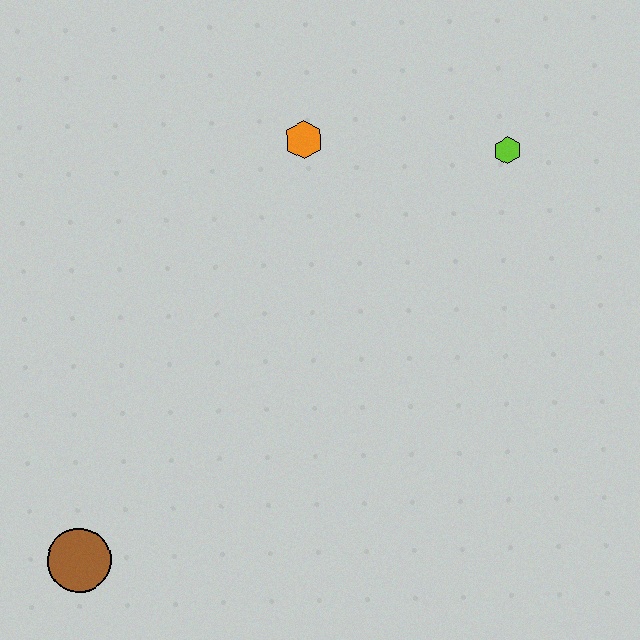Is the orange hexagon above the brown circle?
Yes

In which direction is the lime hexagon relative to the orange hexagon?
The lime hexagon is to the right of the orange hexagon.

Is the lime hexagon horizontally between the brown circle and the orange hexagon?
No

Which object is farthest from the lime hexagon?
The brown circle is farthest from the lime hexagon.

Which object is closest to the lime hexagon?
The orange hexagon is closest to the lime hexagon.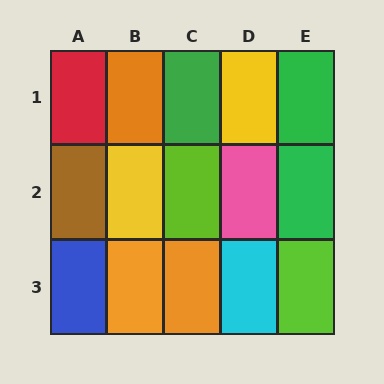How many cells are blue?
1 cell is blue.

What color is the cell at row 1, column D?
Yellow.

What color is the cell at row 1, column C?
Green.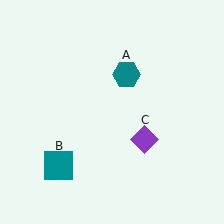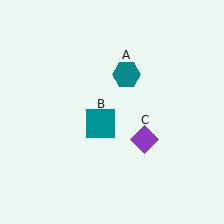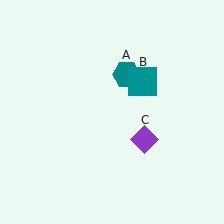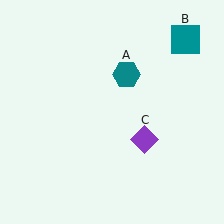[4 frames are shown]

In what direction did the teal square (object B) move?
The teal square (object B) moved up and to the right.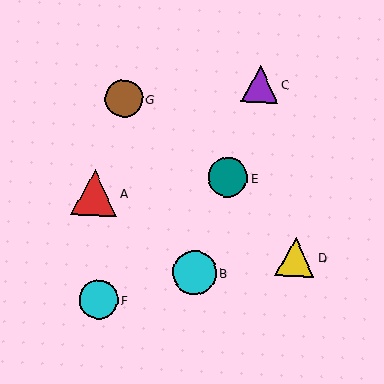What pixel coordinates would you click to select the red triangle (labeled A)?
Click at (94, 193) to select the red triangle A.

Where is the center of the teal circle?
The center of the teal circle is at (228, 177).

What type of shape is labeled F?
Shape F is a cyan circle.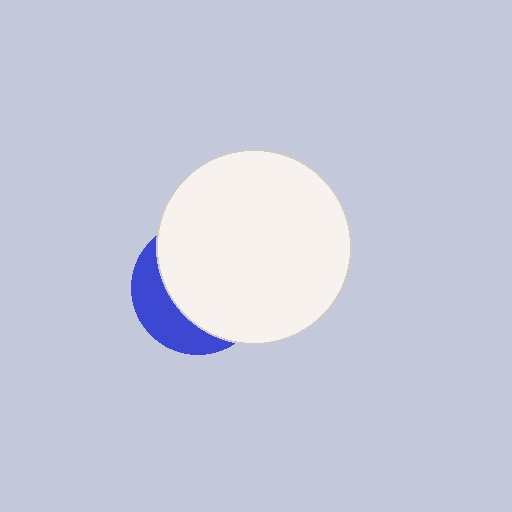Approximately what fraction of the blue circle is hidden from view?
Roughly 69% of the blue circle is hidden behind the white circle.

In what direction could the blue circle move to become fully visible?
The blue circle could move toward the lower-left. That would shift it out from behind the white circle entirely.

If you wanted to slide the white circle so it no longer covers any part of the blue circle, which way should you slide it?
Slide it toward the upper-right — that is the most direct way to separate the two shapes.